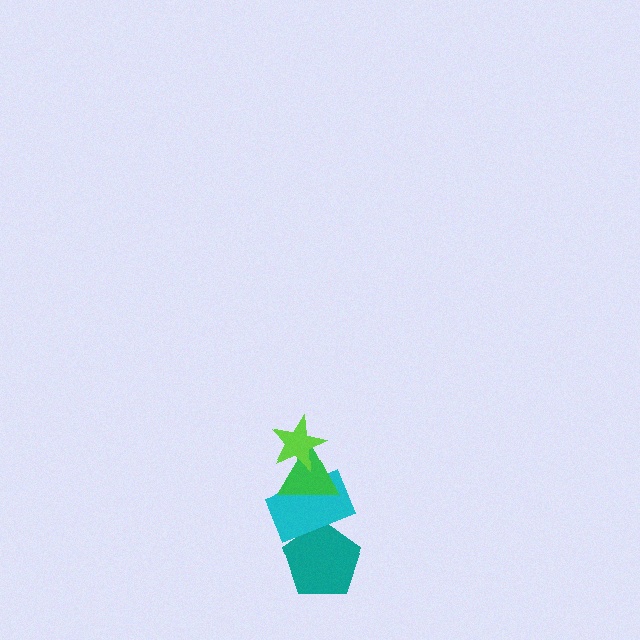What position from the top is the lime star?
The lime star is 1st from the top.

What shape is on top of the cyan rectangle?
The green triangle is on top of the cyan rectangle.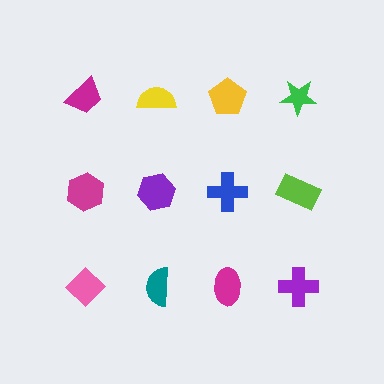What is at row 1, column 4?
A green star.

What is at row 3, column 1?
A pink diamond.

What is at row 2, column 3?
A blue cross.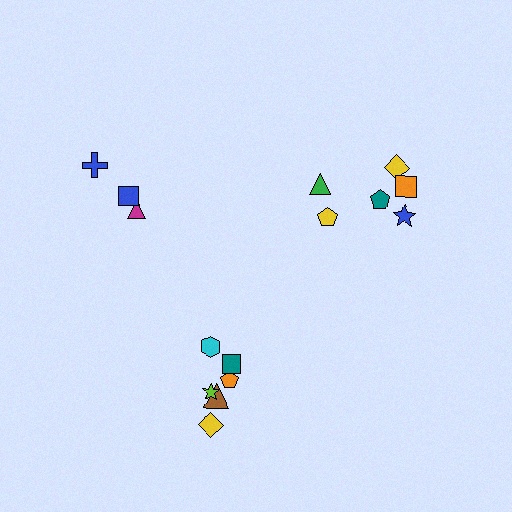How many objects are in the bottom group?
There are 6 objects.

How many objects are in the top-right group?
There are 6 objects.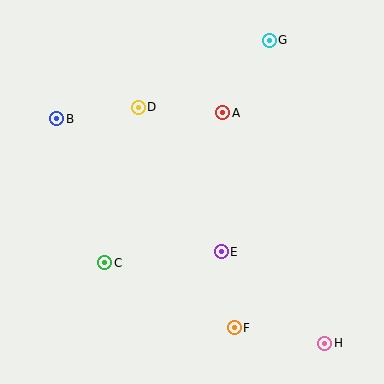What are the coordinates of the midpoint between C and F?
The midpoint between C and F is at (169, 295).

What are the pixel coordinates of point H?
Point H is at (325, 343).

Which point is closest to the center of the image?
Point E at (221, 252) is closest to the center.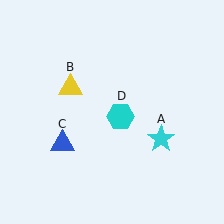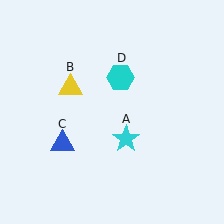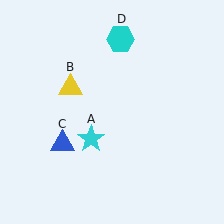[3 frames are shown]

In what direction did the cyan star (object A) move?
The cyan star (object A) moved left.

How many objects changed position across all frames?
2 objects changed position: cyan star (object A), cyan hexagon (object D).